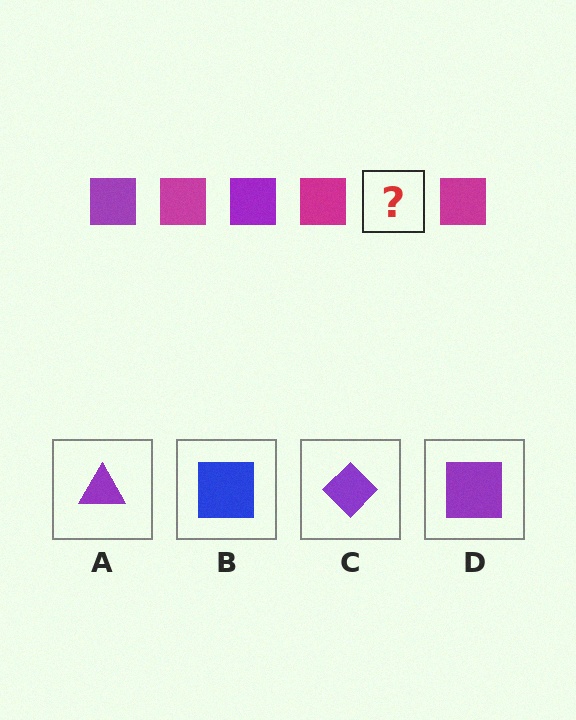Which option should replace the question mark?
Option D.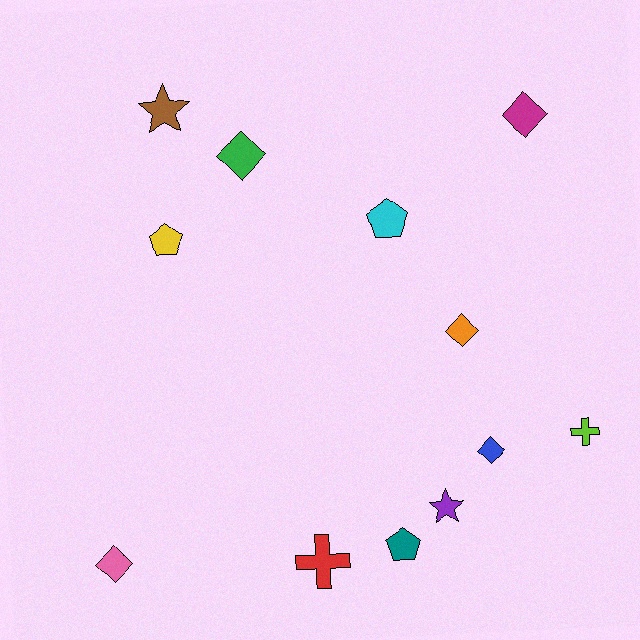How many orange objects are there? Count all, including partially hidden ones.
There is 1 orange object.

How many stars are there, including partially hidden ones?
There are 2 stars.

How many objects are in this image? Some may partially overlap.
There are 12 objects.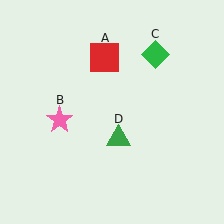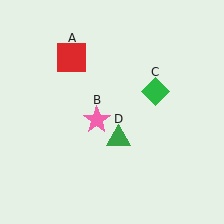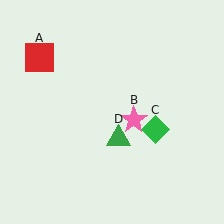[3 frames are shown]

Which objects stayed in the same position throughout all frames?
Green triangle (object D) remained stationary.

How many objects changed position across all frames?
3 objects changed position: red square (object A), pink star (object B), green diamond (object C).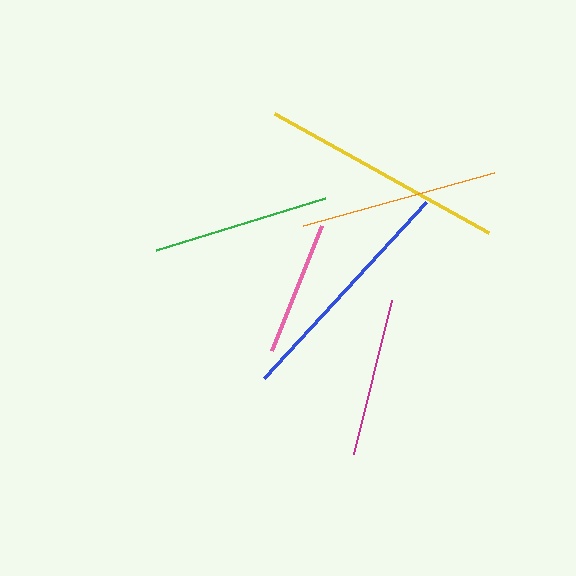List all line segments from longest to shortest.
From longest to shortest: yellow, blue, orange, green, magenta, pink.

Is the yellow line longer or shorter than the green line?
The yellow line is longer than the green line.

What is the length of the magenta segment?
The magenta segment is approximately 158 pixels long.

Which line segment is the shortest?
The pink line is the shortest at approximately 134 pixels.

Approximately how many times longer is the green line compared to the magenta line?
The green line is approximately 1.1 times the length of the magenta line.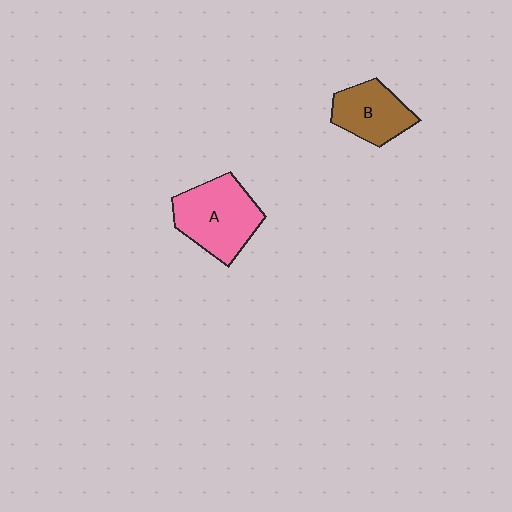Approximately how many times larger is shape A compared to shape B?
Approximately 1.4 times.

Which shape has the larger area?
Shape A (pink).